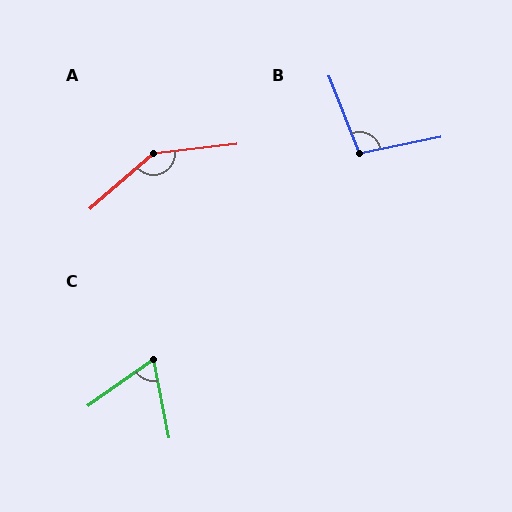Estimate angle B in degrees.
Approximately 100 degrees.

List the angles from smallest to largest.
C (66°), B (100°), A (145°).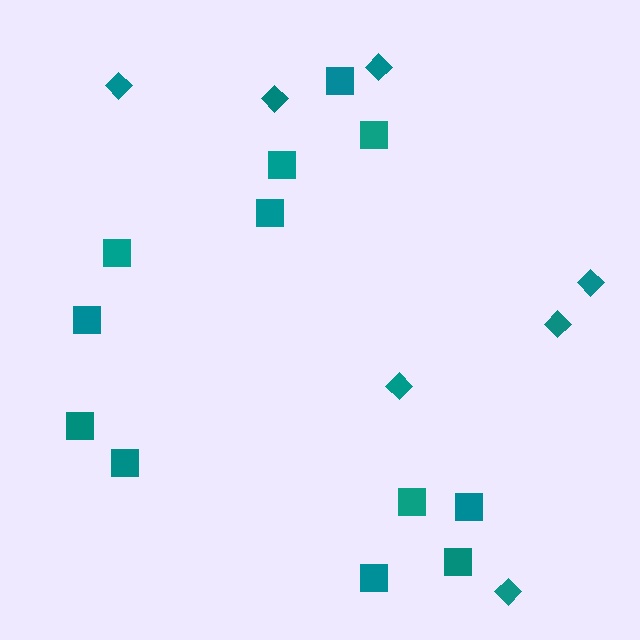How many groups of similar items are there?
There are 2 groups: one group of diamonds (7) and one group of squares (12).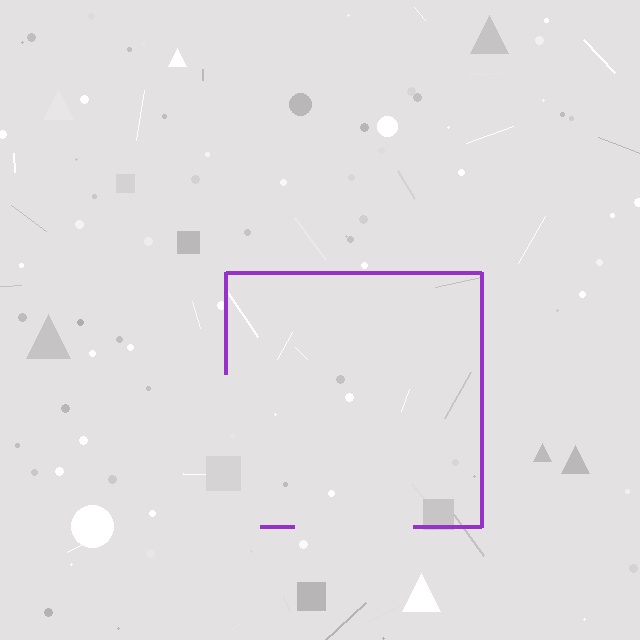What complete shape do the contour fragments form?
The contour fragments form a square.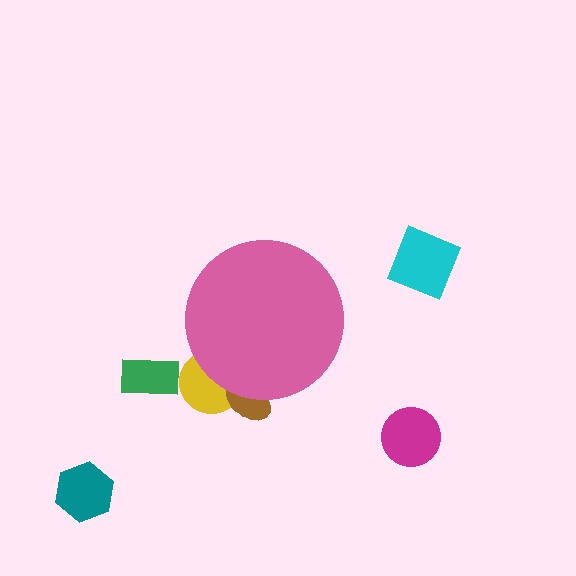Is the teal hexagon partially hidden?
No, the teal hexagon is fully visible.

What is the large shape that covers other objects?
A pink circle.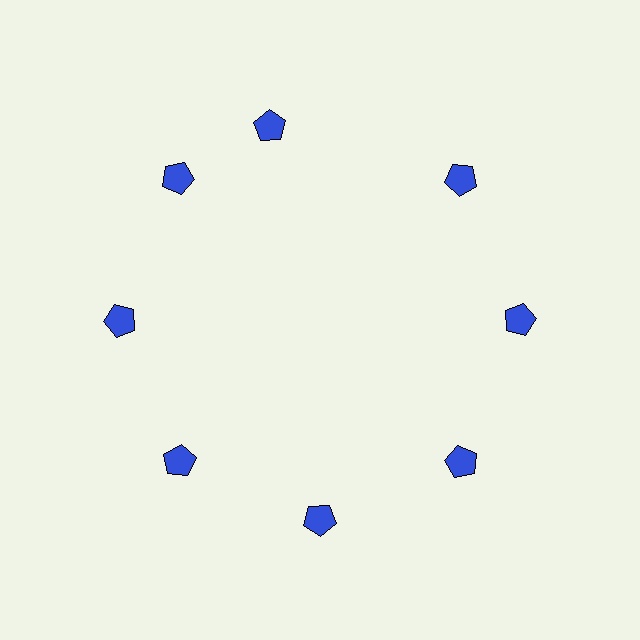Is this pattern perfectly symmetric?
No. The 8 blue pentagons are arranged in a ring, but one element near the 12 o'clock position is rotated out of alignment along the ring, breaking the 8-fold rotational symmetry.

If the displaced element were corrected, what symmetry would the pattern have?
It would have 8-fold rotational symmetry — the pattern would map onto itself every 45 degrees.